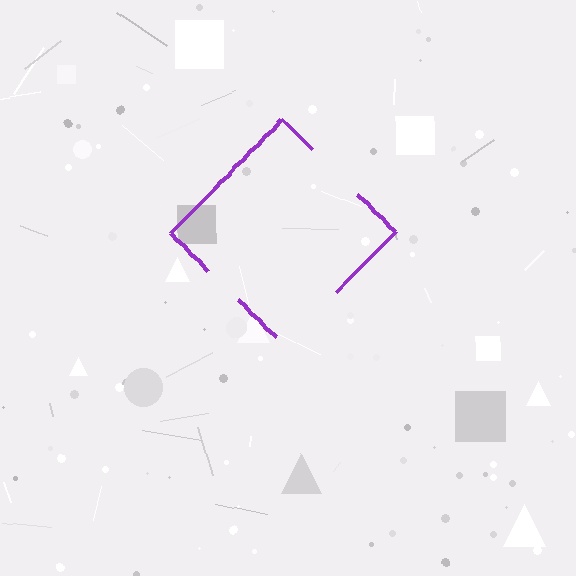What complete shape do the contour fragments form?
The contour fragments form a diamond.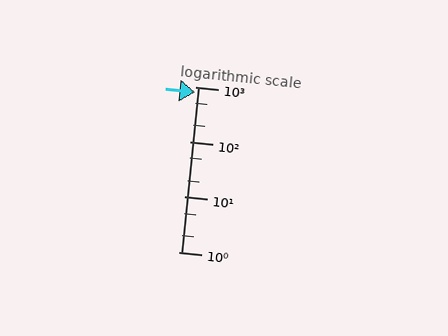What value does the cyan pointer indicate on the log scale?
The pointer indicates approximately 810.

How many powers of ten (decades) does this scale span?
The scale spans 3 decades, from 1 to 1000.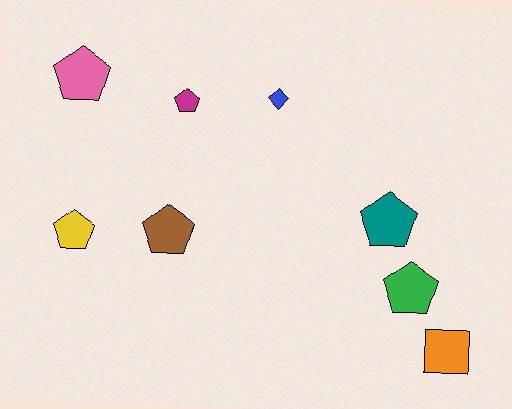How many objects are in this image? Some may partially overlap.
There are 8 objects.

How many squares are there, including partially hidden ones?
There is 1 square.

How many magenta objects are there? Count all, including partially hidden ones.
There is 1 magenta object.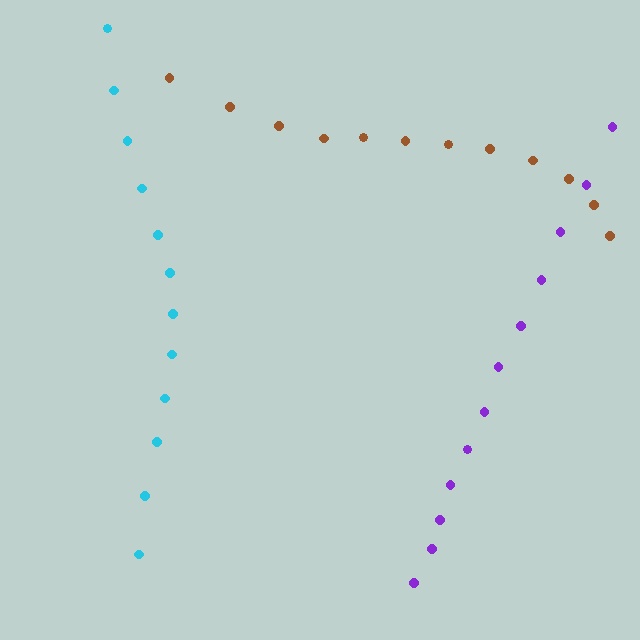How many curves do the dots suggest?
There are 3 distinct paths.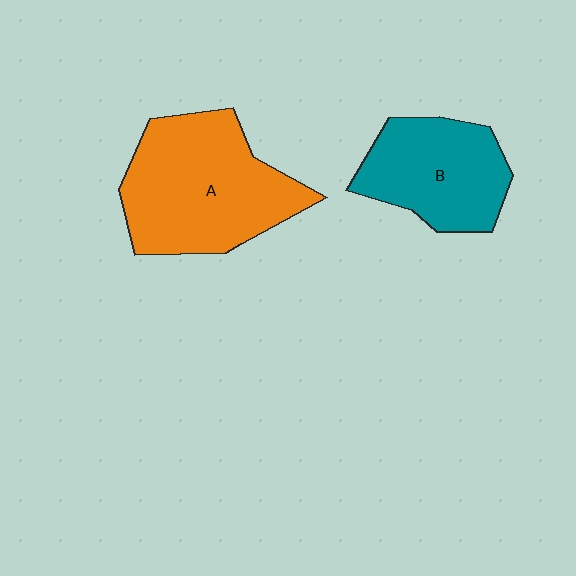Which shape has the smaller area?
Shape B (teal).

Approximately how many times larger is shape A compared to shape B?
Approximately 1.4 times.